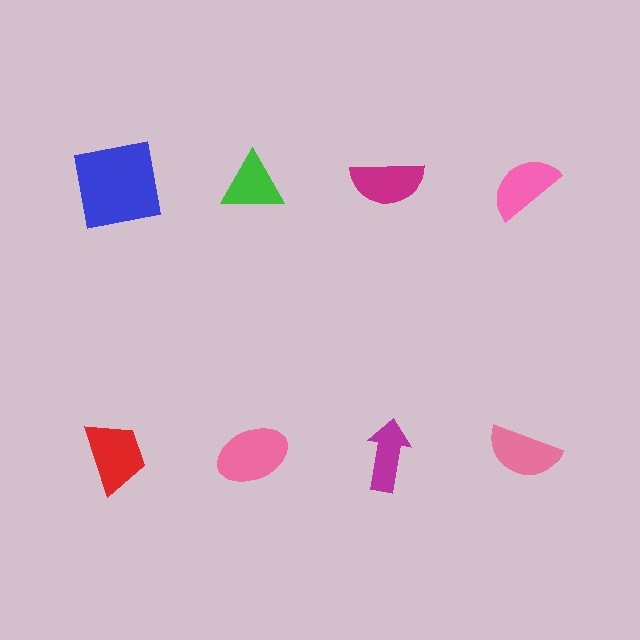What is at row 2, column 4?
A pink semicircle.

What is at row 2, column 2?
A pink ellipse.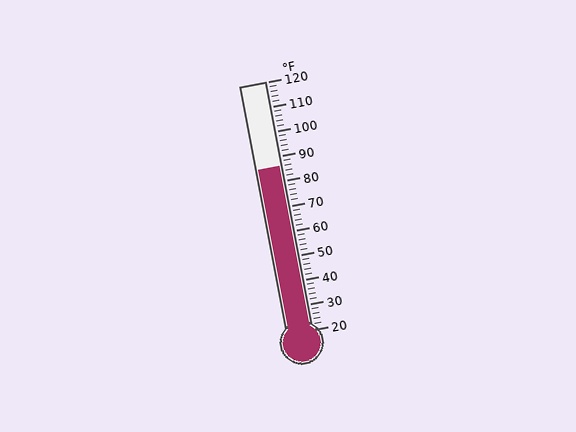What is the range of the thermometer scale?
The thermometer scale ranges from 20°F to 120°F.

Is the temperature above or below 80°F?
The temperature is above 80°F.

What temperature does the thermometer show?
The thermometer shows approximately 86°F.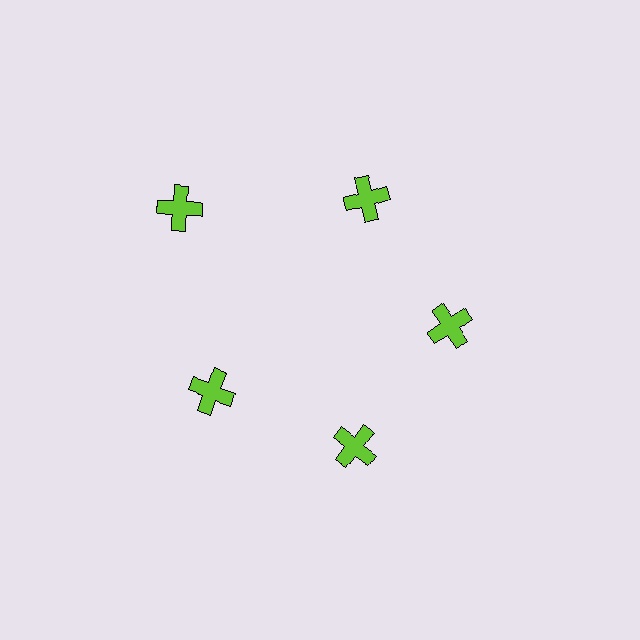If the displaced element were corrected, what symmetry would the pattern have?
It would have 5-fold rotational symmetry — the pattern would map onto itself every 72 degrees.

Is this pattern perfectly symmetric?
No. The 5 lime crosses are arranged in a ring, but one element near the 10 o'clock position is pushed outward from the center, breaking the 5-fold rotational symmetry.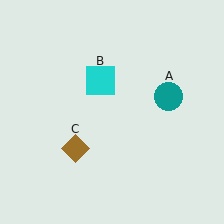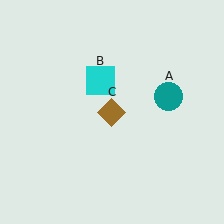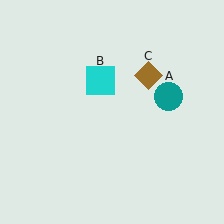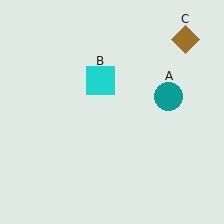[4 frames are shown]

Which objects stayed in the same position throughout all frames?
Teal circle (object A) and cyan square (object B) remained stationary.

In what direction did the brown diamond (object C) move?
The brown diamond (object C) moved up and to the right.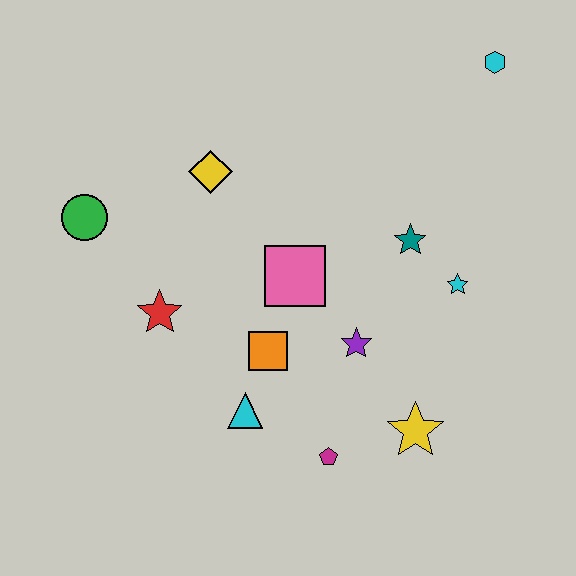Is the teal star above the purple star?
Yes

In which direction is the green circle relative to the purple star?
The green circle is to the left of the purple star.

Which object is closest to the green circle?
The red star is closest to the green circle.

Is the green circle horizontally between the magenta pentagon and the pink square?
No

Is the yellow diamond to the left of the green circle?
No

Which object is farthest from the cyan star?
The green circle is farthest from the cyan star.